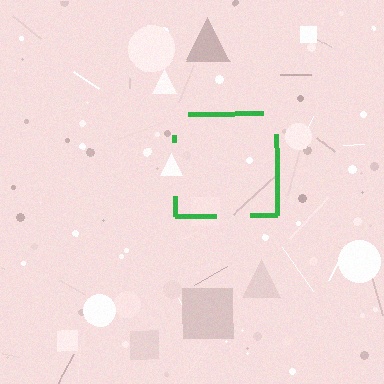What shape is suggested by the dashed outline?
The dashed outline suggests a square.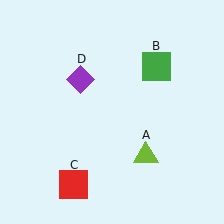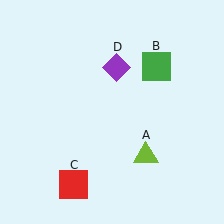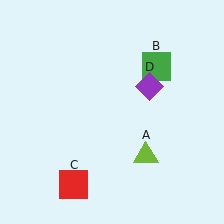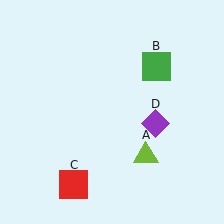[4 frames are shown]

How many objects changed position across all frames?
1 object changed position: purple diamond (object D).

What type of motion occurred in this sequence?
The purple diamond (object D) rotated clockwise around the center of the scene.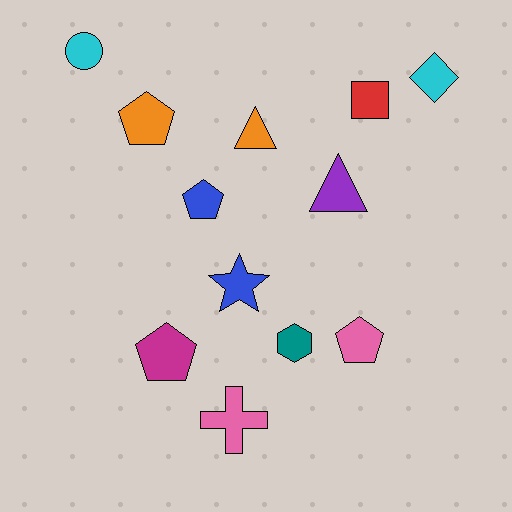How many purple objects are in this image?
There is 1 purple object.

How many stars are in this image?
There is 1 star.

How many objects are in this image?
There are 12 objects.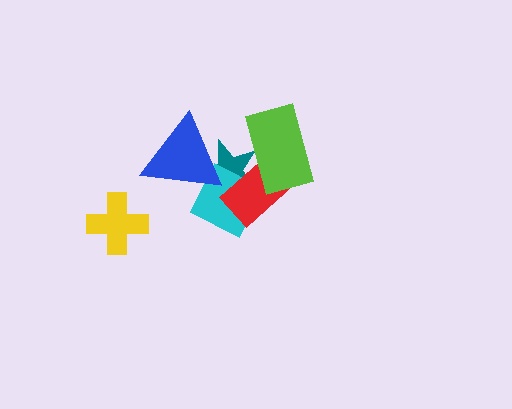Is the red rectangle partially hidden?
Yes, it is partially covered by another shape.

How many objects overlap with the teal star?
4 objects overlap with the teal star.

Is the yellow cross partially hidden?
No, no other shape covers it.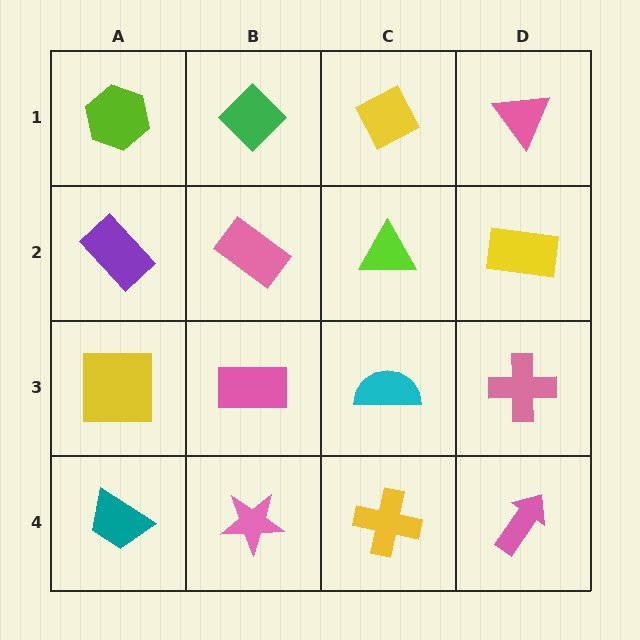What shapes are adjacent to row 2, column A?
A lime hexagon (row 1, column A), a yellow square (row 3, column A), a pink rectangle (row 2, column B).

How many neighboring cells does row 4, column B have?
3.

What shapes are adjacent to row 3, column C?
A lime triangle (row 2, column C), a yellow cross (row 4, column C), a pink rectangle (row 3, column B), a pink cross (row 3, column D).